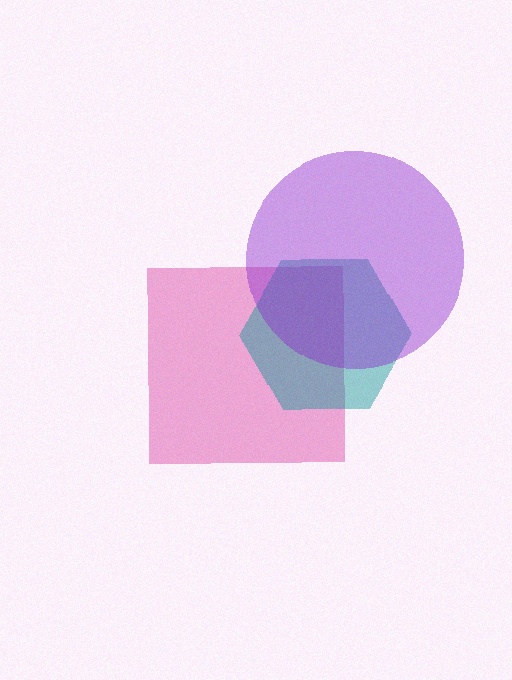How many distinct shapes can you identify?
There are 3 distinct shapes: a pink square, a teal hexagon, a purple circle.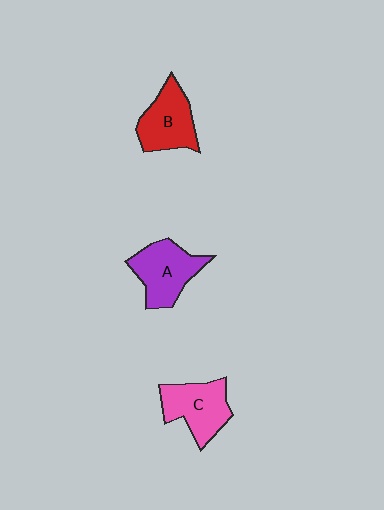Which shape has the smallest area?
Shape B (red).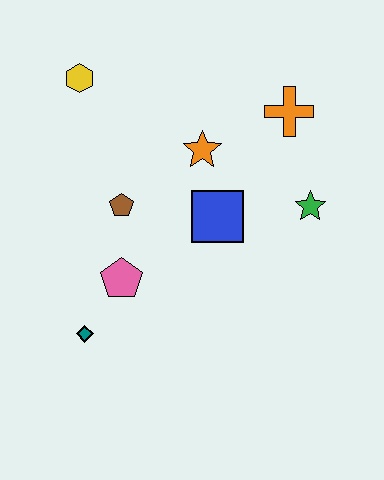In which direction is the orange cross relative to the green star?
The orange cross is above the green star.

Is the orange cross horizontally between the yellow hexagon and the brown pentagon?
No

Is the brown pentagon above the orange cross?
No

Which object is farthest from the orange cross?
The teal diamond is farthest from the orange cross.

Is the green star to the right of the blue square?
Yes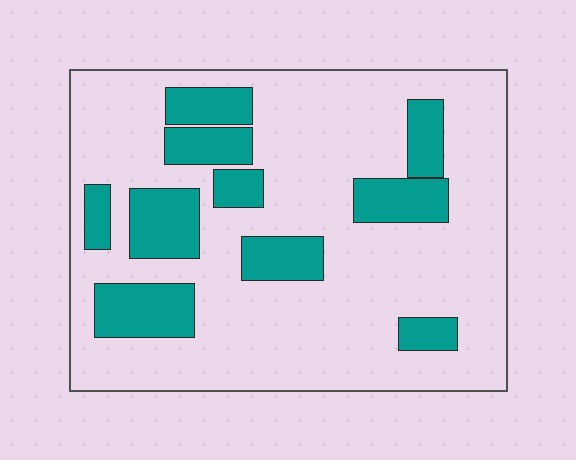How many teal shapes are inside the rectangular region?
10.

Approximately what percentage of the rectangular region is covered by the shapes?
Approximately 25%.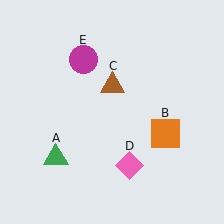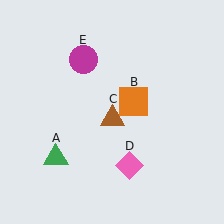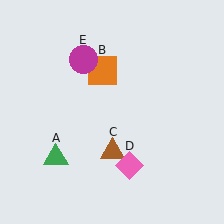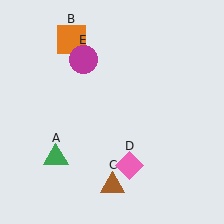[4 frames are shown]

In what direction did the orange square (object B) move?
The orange square (object B) moved up and to the left.